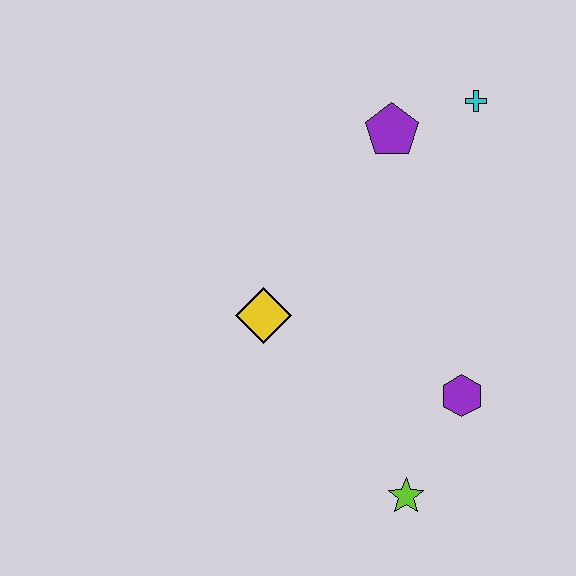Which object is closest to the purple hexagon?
The lime star is closest to the purple hexagon.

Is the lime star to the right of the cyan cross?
No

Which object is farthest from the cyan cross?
The lime star is farthest from the cyan cross.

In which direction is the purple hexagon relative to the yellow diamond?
The purple hexagon is to the right of the yellow diamond.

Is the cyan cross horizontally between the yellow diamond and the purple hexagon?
No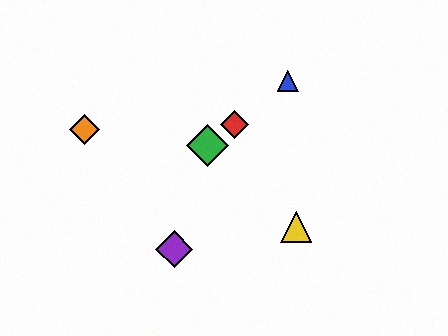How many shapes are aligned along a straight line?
3 shapes (the red diamond, the blue triangle, the green diamond) are aligned along a straight line.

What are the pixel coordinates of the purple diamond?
The purple diamond is at (174, 249).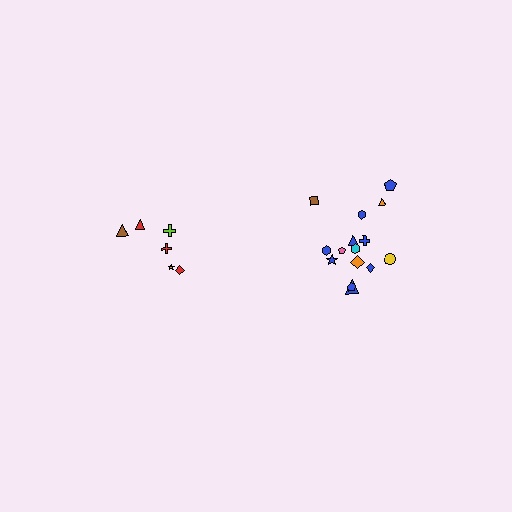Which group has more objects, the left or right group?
The right group.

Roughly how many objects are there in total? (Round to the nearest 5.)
Roughly 20 objects in total.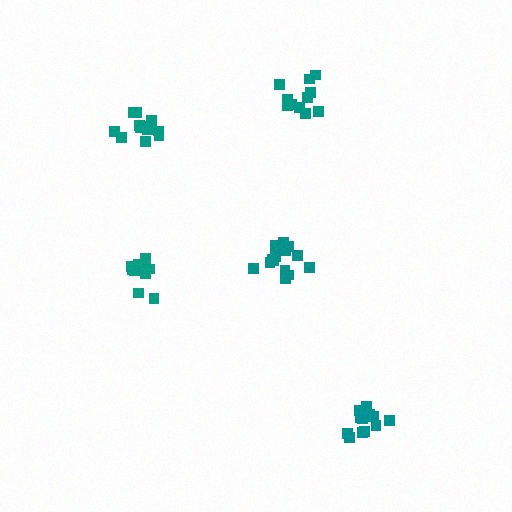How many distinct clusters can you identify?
There are 5 distinct clusters.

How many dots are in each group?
Group 1: 10 dots, Group 2: 16 dots, Group 3: 11 dots, Group 4: 13 dots, Group 5: 13 dots (63 total).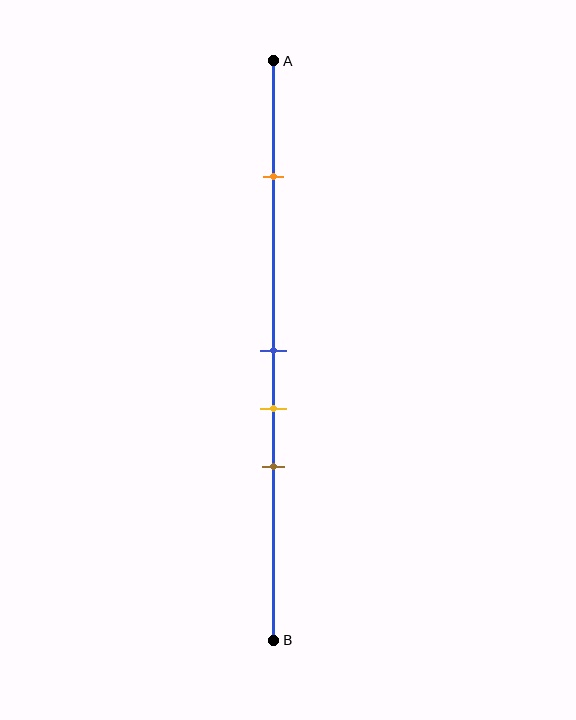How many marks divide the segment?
There are 4 marks dividing the segment.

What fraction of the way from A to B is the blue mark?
The blue mark is approximately 50% (0.5) of the way from A to B.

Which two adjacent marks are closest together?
The blue and yellow marks are the closest adjacent pair.